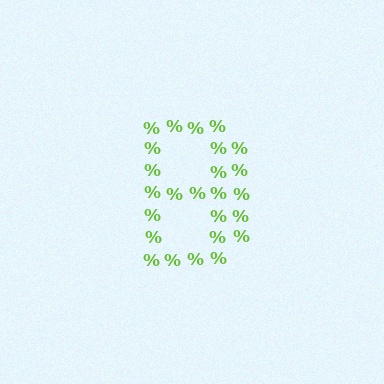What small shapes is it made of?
It is made of small percent signs.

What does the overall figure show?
The overall figure shows the letter B.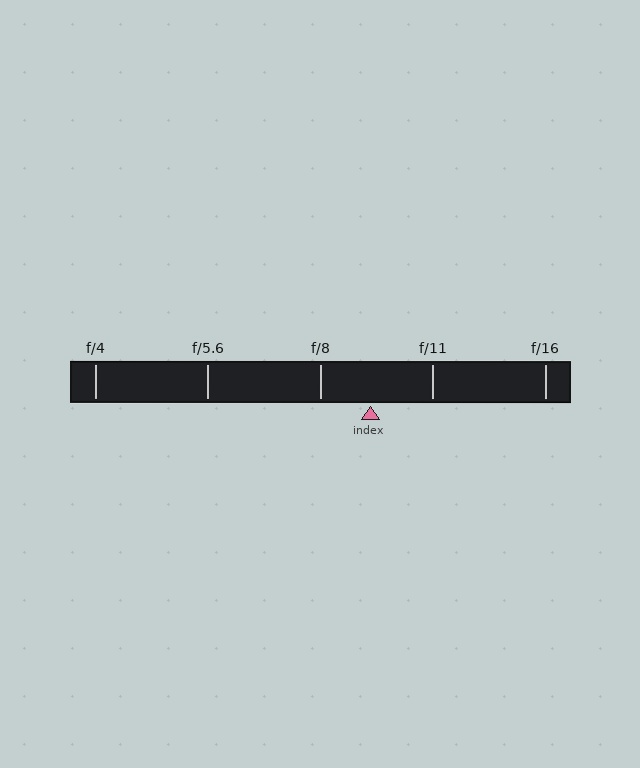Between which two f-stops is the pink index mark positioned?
The index mark is between f/8 and f/11.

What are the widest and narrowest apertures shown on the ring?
The widest aperture shown is f/4 and the narrowest is f/16.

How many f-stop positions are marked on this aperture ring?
There are 5 f-stop positions marked.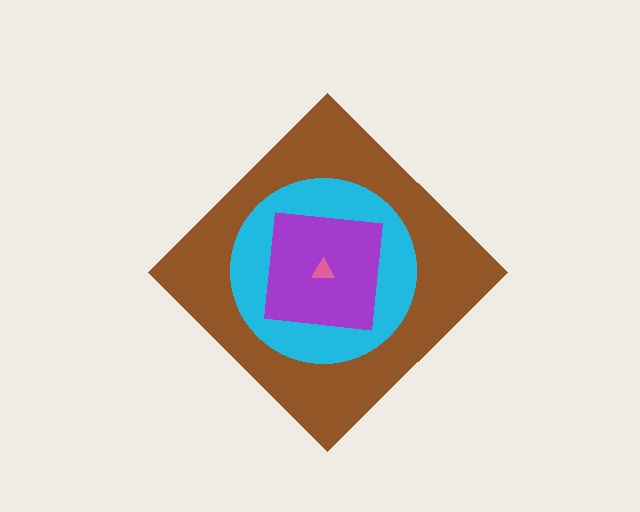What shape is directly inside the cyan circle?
The purple square.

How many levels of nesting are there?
4.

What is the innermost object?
The pink triangle.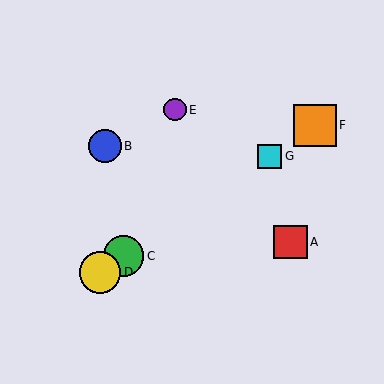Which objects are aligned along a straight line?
Objects C, D, F, G are aligned along a straight line.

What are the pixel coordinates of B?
Object B is at (105, 146).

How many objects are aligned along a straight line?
4 objects (C, D, F, G) are aligned along a straight line.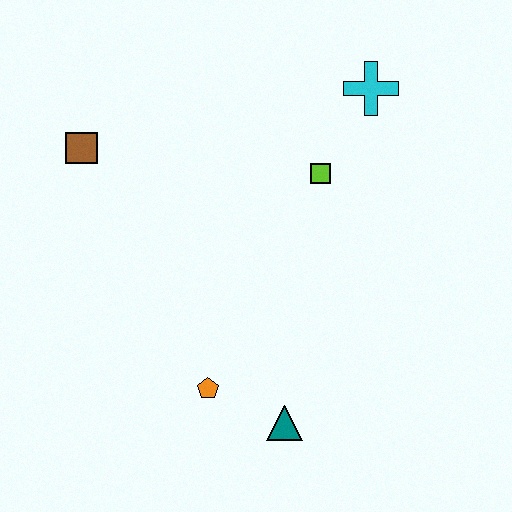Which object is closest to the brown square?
The lime square is closest to the brown square.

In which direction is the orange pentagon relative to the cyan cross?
The orange pentagon is below the cyan cross.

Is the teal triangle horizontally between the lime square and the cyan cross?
No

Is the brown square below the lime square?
No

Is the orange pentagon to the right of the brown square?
Yes